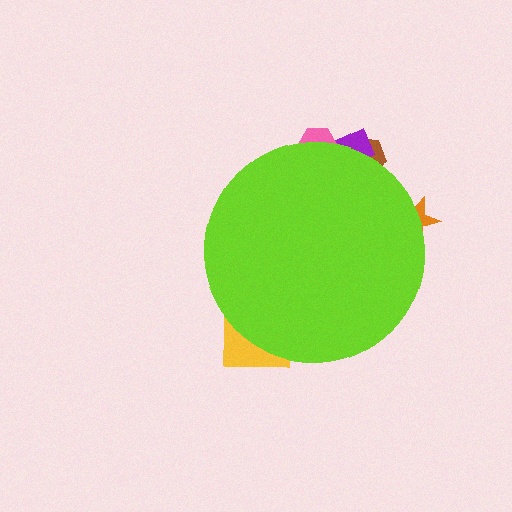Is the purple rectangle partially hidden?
Yes, the purple rectangle is partially hidden behind the lime circle.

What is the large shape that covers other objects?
A lime circle.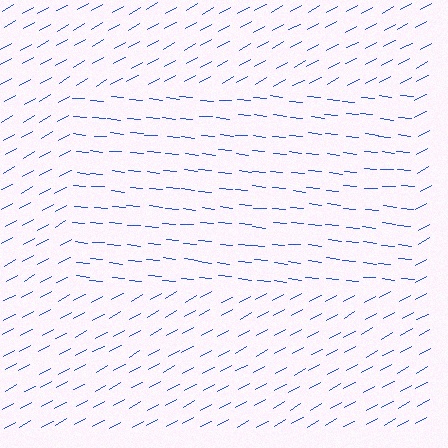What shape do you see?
I see a rectangle.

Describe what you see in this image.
The image is filled with small blue line segments. A rectangle region in the image has lines oriented differently from the surrounding lines, creating a visible texture boundary.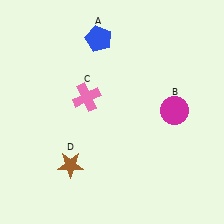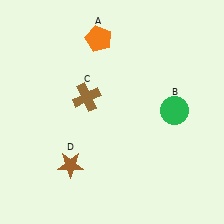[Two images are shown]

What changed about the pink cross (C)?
In Image 1, C is pink. In Image 2, it changed to brown.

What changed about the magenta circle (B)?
In Image 1, B is magenta. In Image 2, it changed to green.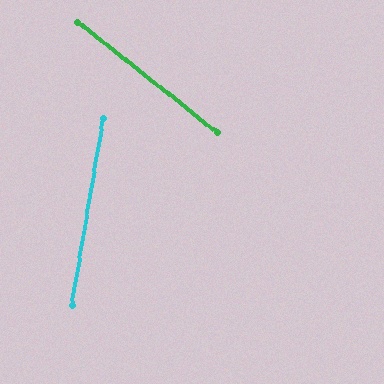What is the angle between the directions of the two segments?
Approximately 62 degrees.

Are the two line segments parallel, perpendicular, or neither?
Neither parallel nor perpendicular — they differ by about 62°.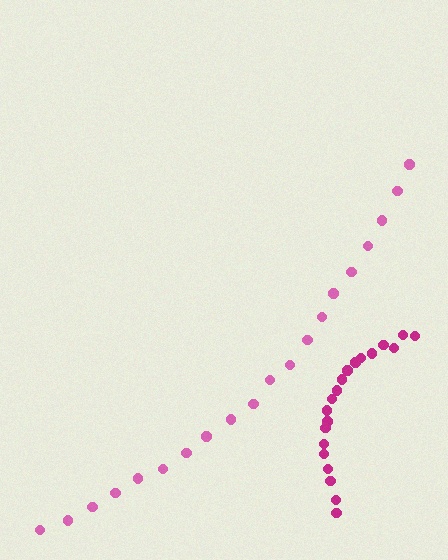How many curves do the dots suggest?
There are 2 distinct paths.